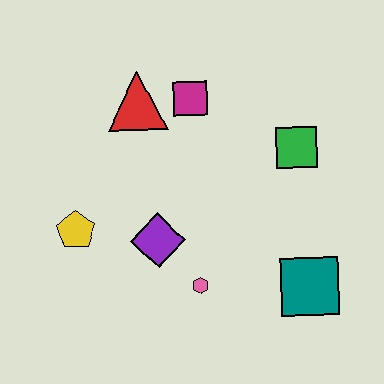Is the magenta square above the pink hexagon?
Yes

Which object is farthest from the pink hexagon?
The red triangle is farthest from the pink hexagon.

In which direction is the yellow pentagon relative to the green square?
The yellow pentagon is to the left of the green square.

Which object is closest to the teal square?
The pink hexagon is closest to the teal square.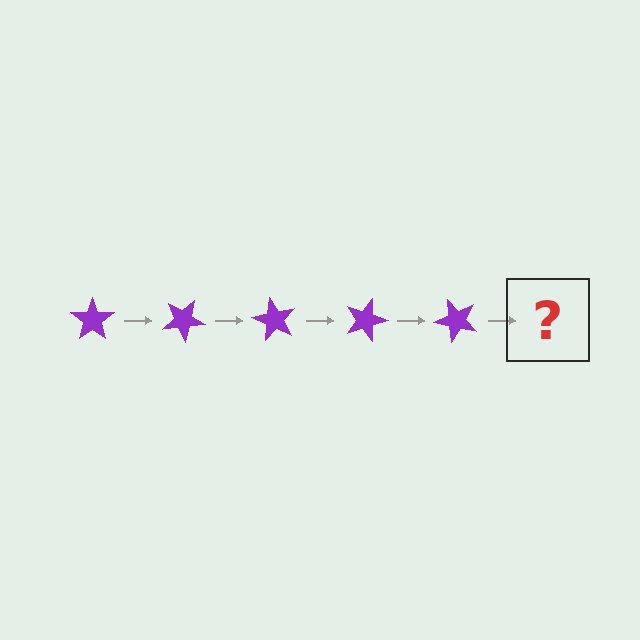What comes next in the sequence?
The next element should be a purple star rotated 150 degrees.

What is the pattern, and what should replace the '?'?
The pattern is that the star rotates 30 degrees each step. The '?' should be a purple star rotated 150 degrees.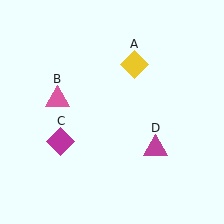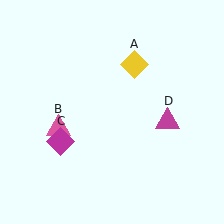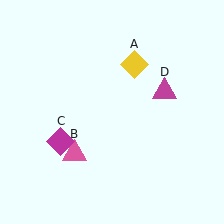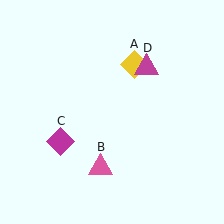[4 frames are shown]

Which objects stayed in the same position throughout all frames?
Yellow diamond (object A) and magenta diamond (object C) remained stationary.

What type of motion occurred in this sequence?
The pink triangle (object B), magenta triangle (object D) rotated counterclockwise around the center of the scene.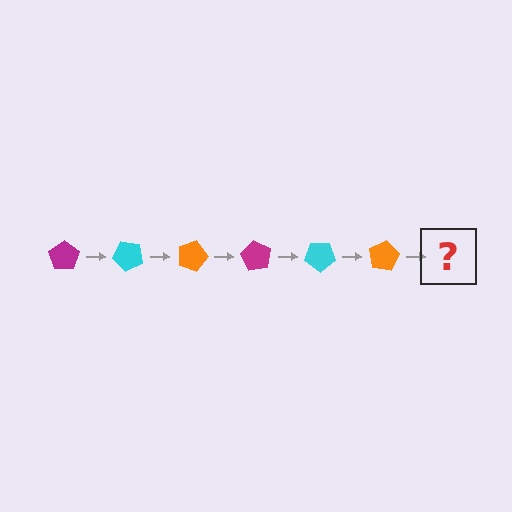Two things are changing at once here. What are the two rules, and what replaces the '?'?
The two rules are that it rotates 45 degrees each step and the color cycles through magenta, cyan, and orange. The '?' should be a magenta pentagon, rotated 270 degrees from the start.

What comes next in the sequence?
The next element should be a magenta pentagon, rotated 270 degrees from the start.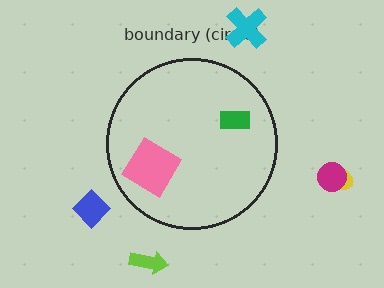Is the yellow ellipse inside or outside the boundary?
Outside.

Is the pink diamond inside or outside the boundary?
Inside.